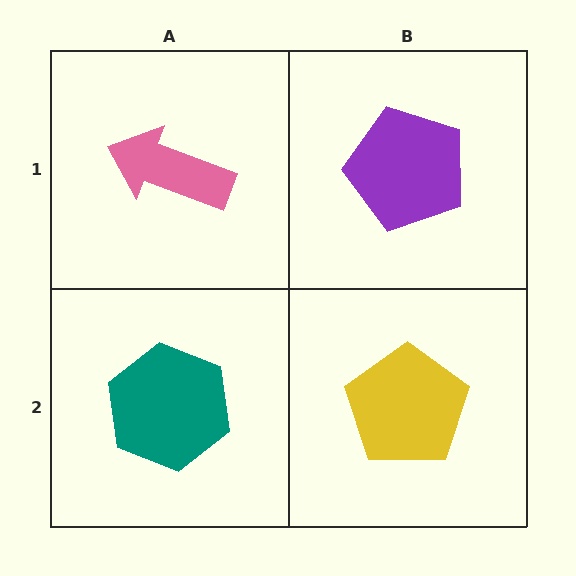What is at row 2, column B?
A yellow pentagon.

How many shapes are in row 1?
2 shapes.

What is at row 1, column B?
A purple pentagon.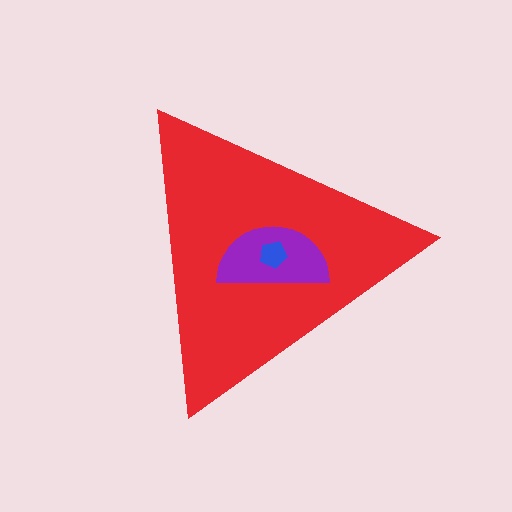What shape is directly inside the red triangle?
The purple semicircle.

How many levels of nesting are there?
3.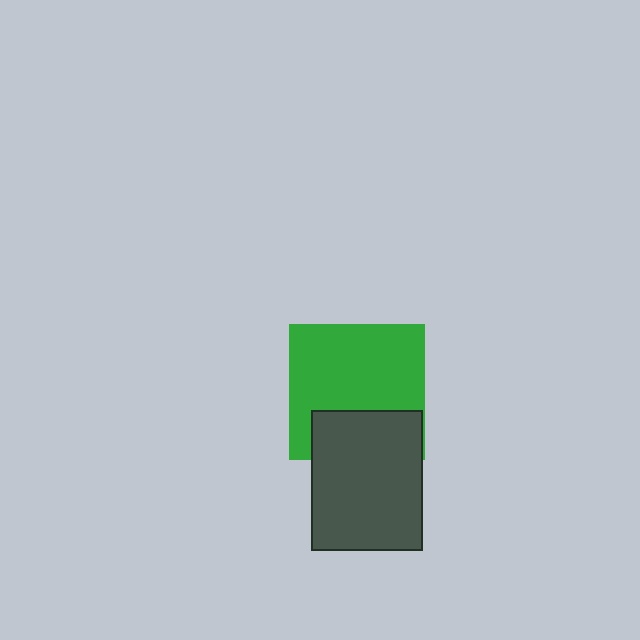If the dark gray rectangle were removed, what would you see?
You would see the complete green square.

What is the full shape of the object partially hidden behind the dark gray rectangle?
The partially hidden object is a green square.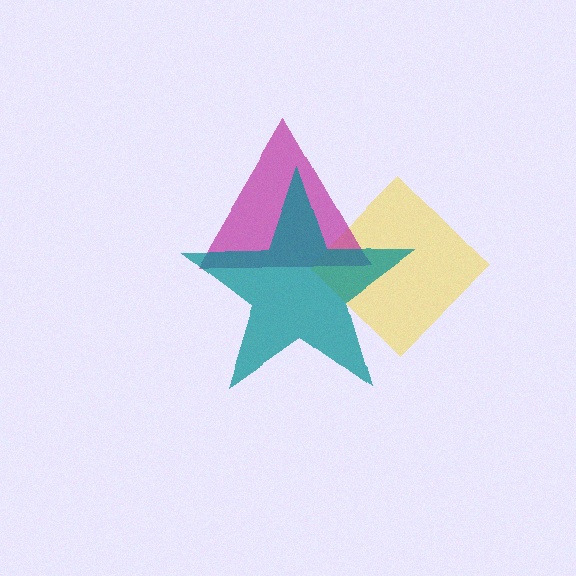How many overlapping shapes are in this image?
There are 3 overlapping shapes in the image.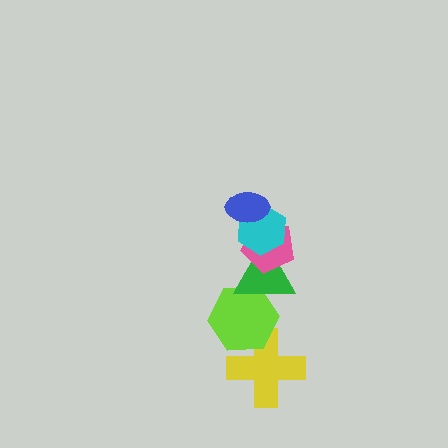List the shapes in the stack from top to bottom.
From top to bottom: the blue ellipse, the cyan hexagon, the pink pentagon, the green triangle, the lime hexagon, the yellow cross.